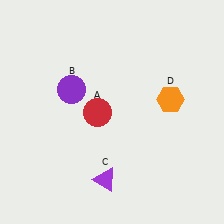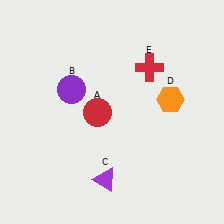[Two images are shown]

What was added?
A red cross (E) was added in Image 2.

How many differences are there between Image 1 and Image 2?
There is 1 difference between the two images.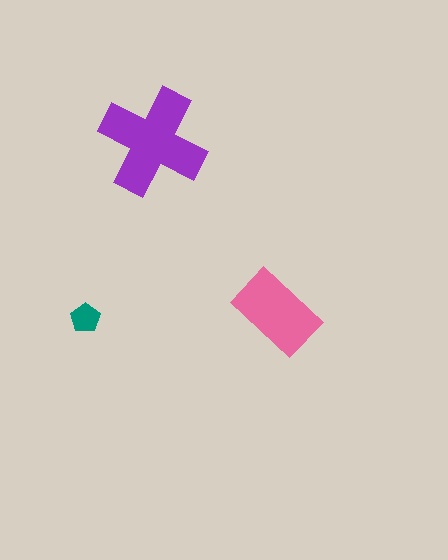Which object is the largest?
The purple cross.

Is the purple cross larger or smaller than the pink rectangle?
Larger.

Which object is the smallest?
The teal pentagon.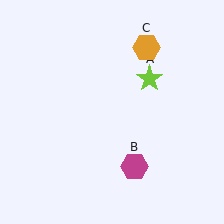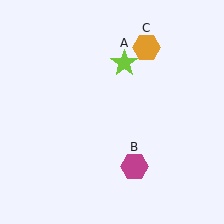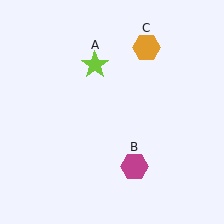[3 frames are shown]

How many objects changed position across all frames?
1 object changed position: lime star (object A).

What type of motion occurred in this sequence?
The lime star (object A) rotated counterclockwise around the center of the scene.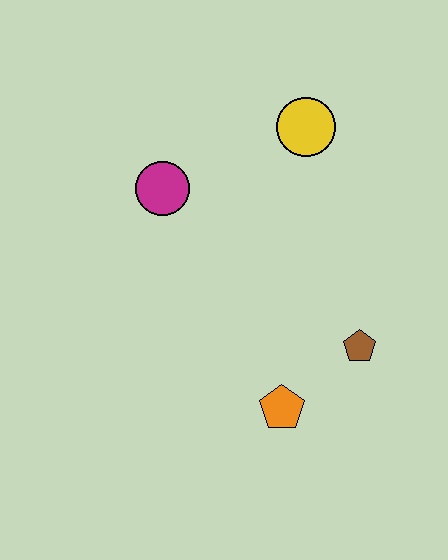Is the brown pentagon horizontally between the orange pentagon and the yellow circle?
No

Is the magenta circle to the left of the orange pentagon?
Yes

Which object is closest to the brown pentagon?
The orange pentagon is closest to the brown pentagon.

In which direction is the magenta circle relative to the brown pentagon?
The magenta circle is to the left of the brown pentagon.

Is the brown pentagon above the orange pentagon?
Yes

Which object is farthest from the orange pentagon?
The yellow circle is farthest from the orange pentagon.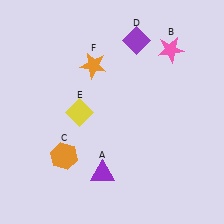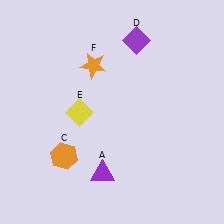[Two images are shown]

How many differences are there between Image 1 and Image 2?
There is 1 difference between the two images.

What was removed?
The pink star (B) was removed in Image 2.